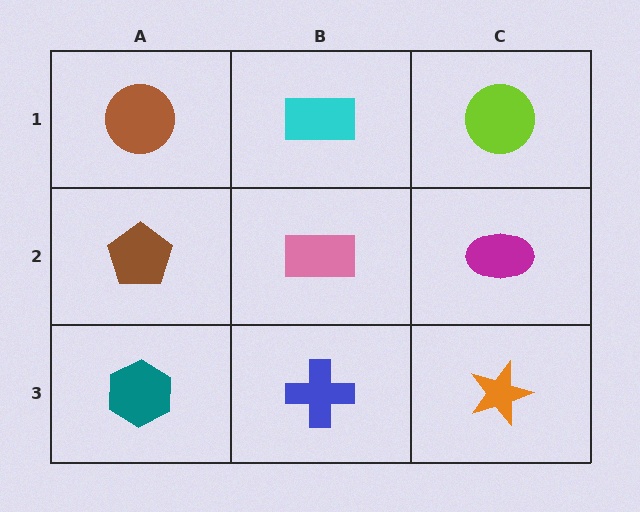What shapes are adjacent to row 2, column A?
A brown circle (row 1, column A), a teal hexagon (row 3, column A), a pink rectangle (row 2, column B).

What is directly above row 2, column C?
A lime circle.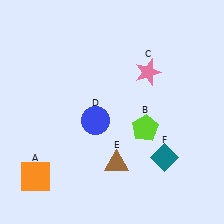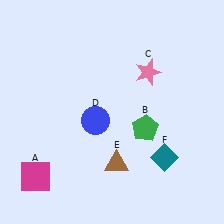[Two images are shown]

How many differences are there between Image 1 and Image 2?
There are 2 differences between the two images.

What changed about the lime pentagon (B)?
In Image 1, B is lime. In Image 2, it changed to green.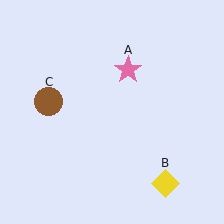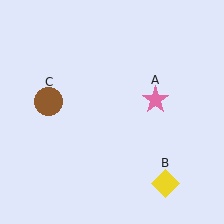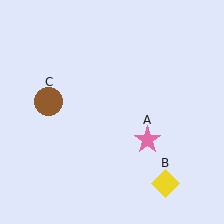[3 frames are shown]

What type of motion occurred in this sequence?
The pink star (object A) rotated clockwise around the center of the scene.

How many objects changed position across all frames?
1 object changed position: pink star (object A).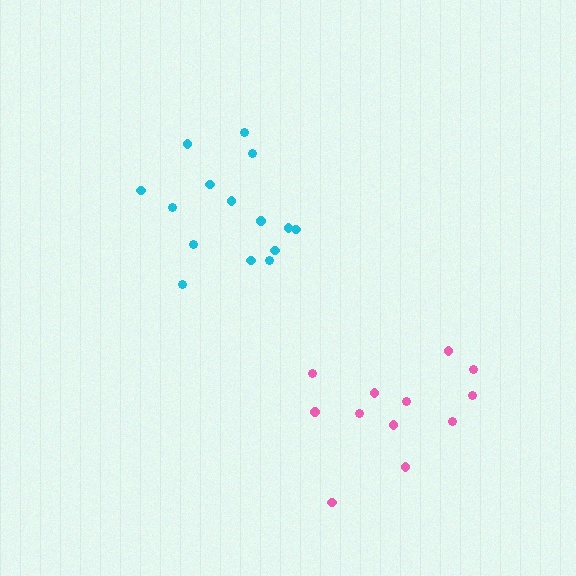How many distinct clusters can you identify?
There are 2 distinct clusters.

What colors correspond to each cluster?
The clusters are colored: pink, cyan.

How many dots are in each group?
Group 1: 12 dots, Group 2: 15 dots (27 total).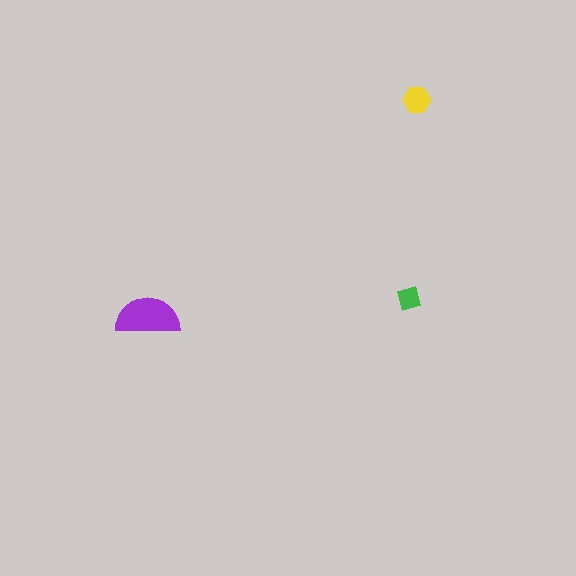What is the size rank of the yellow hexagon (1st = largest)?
2nd.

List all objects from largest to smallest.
The purple semicircle, the yellow hexagon, the green diamond.